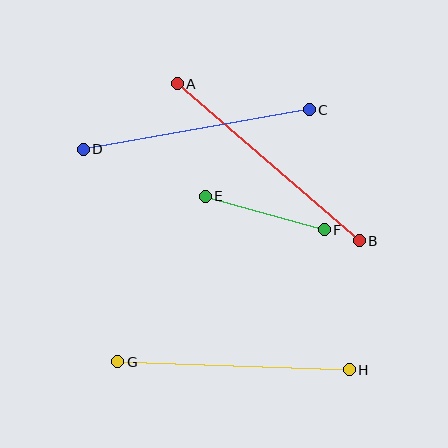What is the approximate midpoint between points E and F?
The midpoint is at approximately (265, 213) pixels.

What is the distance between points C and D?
The distance is approximately 229 pixels.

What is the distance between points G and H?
The distance is approximately 232 pixels.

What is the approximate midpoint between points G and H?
The midpoint is at approximately (233, 366) pixels.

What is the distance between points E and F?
The distance is approximately 124 pixels.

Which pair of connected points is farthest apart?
Points A and B are farthest apart.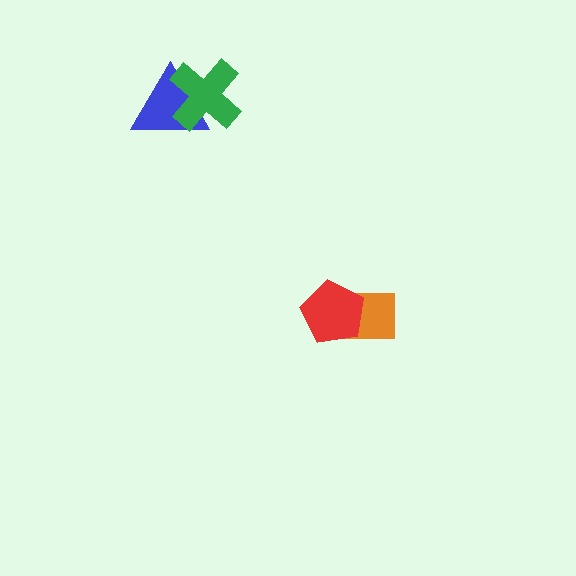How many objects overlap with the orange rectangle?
1 object overlaps with the orange rectangle.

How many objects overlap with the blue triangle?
1 object overlaps with the blue triangle.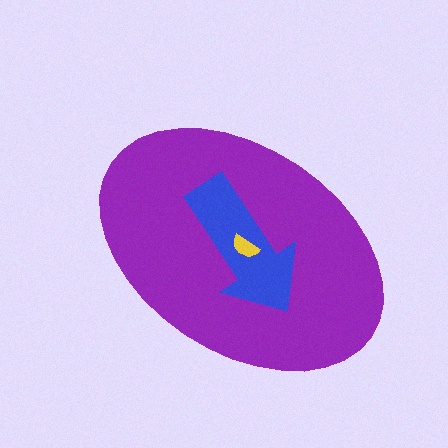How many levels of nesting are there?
3.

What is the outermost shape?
The purple ellipse.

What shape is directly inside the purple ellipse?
The blue arrow.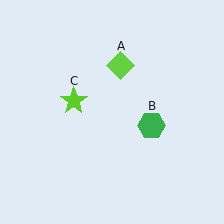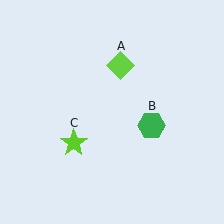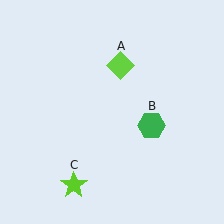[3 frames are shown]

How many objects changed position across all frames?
1 object changed position: lime star (object C).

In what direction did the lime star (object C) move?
The lime star (object C) moved down.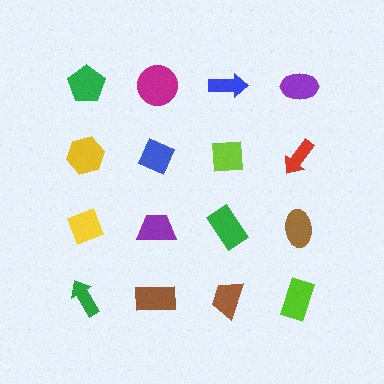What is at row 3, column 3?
A green rectangle.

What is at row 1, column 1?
A green pentagon.